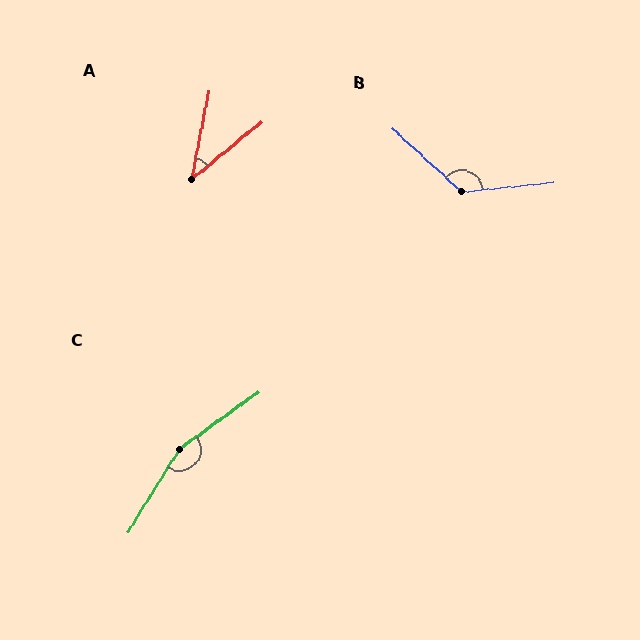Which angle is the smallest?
A, at approximately 40 degrees.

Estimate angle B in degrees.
Approximately 132 degrees.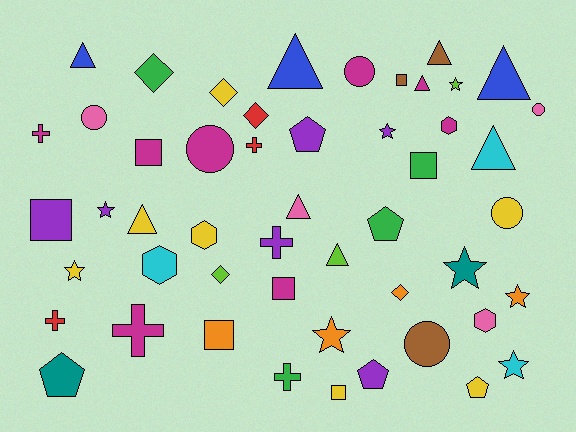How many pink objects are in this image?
There are 4 pink objects.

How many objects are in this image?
There are 50 objects.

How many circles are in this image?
There are 6 circles.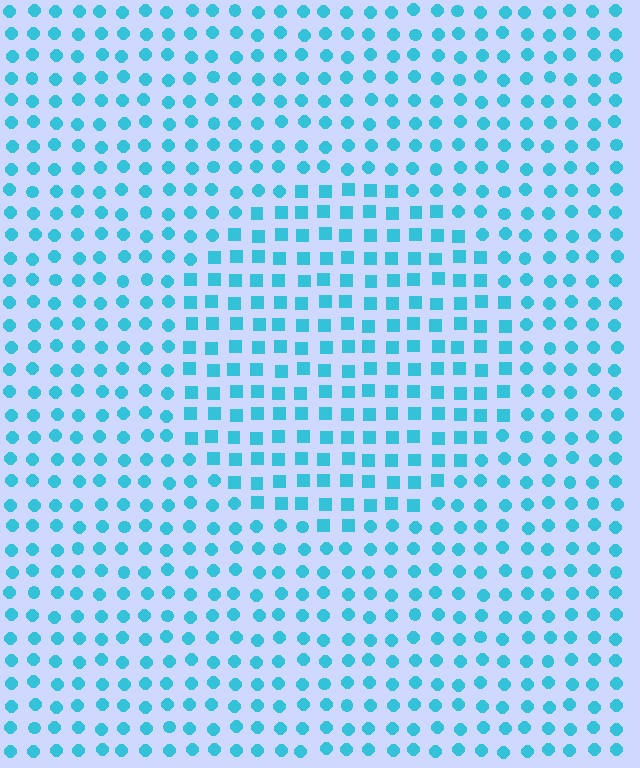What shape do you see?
I see a circle.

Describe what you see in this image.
The image is filled with small cyan elements arranged in a uniform grid. A circle-shaped region contains squares, while the surrounding area contains circles. The boundary is defined purely by the change in element shape.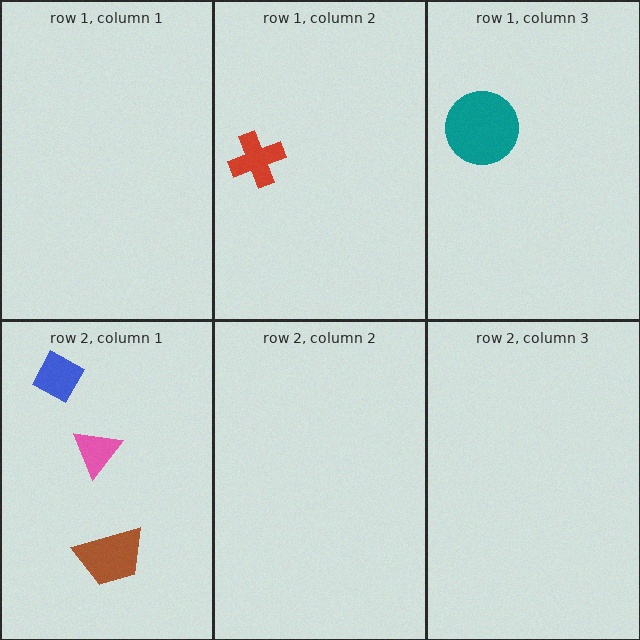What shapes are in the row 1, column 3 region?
The teal circle.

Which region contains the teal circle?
The row 1, column 3 region.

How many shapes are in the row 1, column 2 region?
1.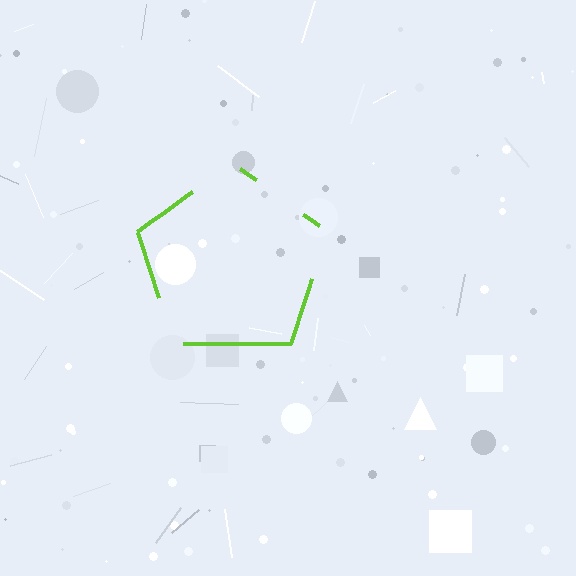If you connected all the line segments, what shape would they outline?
They would outline a pentagon.